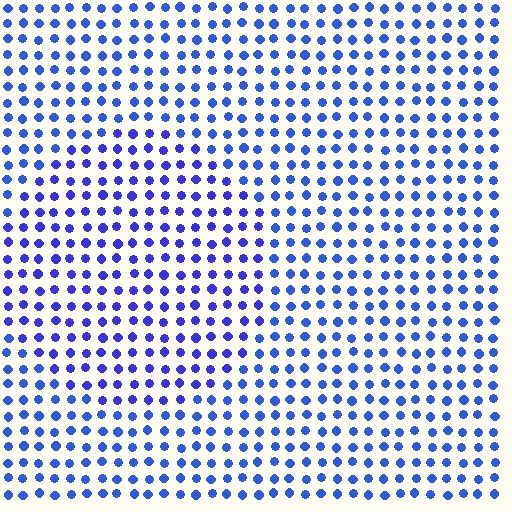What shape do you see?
I see a circle.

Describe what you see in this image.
The image is filled with small blue elements in a uniform arrangement. A circle-shaped region is visible where the elements are tinted to a slightly different hue, forming a subtle color boundary.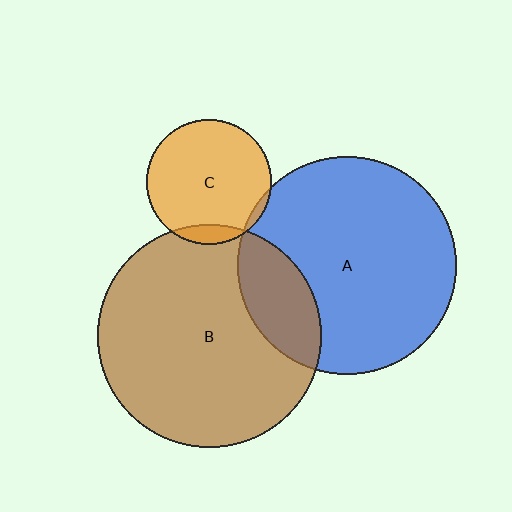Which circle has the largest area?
Circle B (brown).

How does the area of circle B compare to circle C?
Approximately 3.2 times.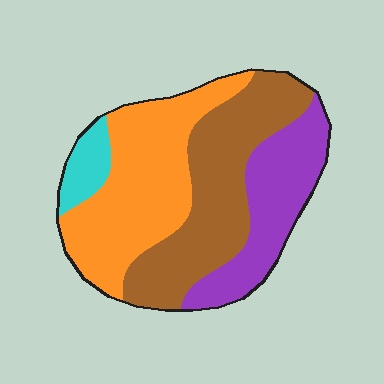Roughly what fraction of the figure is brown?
Brown takes up about one third (1/3) of the figure.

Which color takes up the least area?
Cyan, at roughly 5%.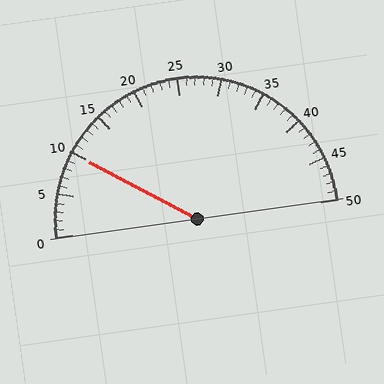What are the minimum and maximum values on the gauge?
The gauge ranges from 0 to 50.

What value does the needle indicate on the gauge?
The needle indicates approximately 10.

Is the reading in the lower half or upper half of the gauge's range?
The reading is in the lower half of the range (0 to 50).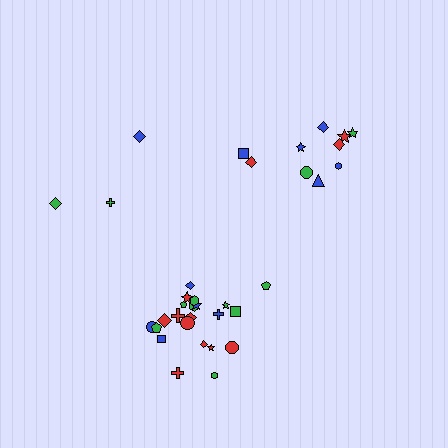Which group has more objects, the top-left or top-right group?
The top-right group.